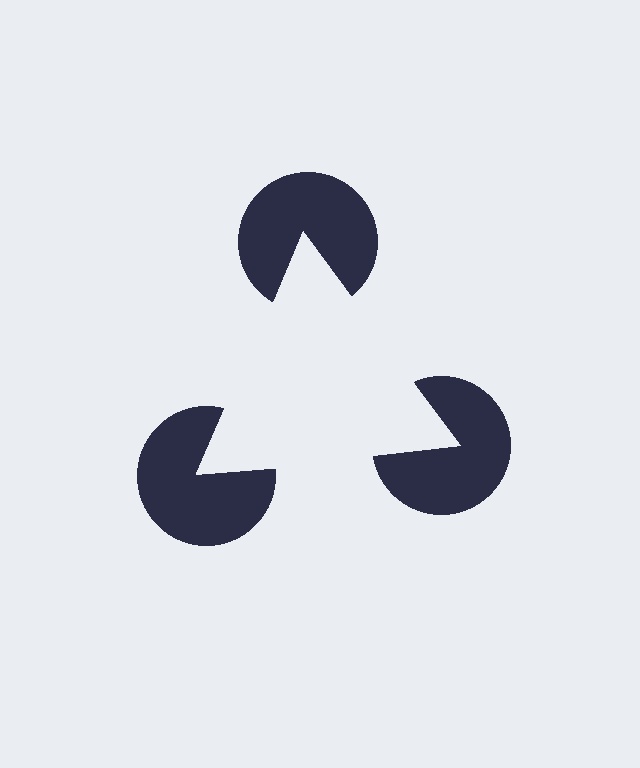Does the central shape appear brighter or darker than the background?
It typically appears slightly brighter than the background, even though no actual brightness change is drawn.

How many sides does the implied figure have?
3 sides.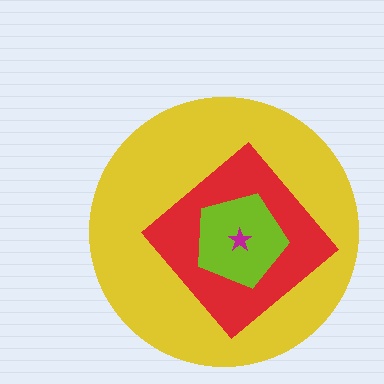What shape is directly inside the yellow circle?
The red diamond.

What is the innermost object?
The magenta star.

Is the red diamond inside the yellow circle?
Yes.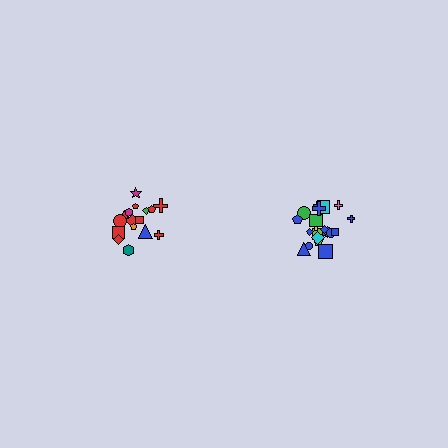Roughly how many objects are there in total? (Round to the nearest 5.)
Roughly 40 objects in total.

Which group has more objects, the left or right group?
The right group.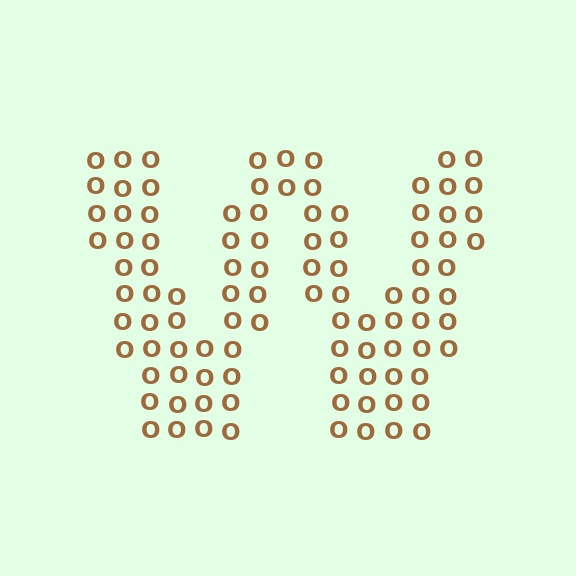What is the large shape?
The large shape is the letter W.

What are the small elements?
The small elements are letter O's.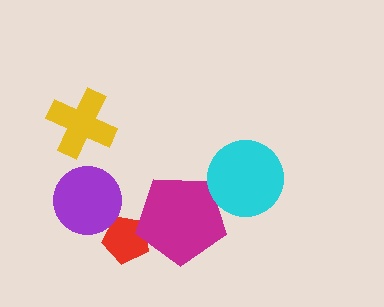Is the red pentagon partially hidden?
Yes, it is partially covered by another shape.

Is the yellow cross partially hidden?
No, no other shape covers it.